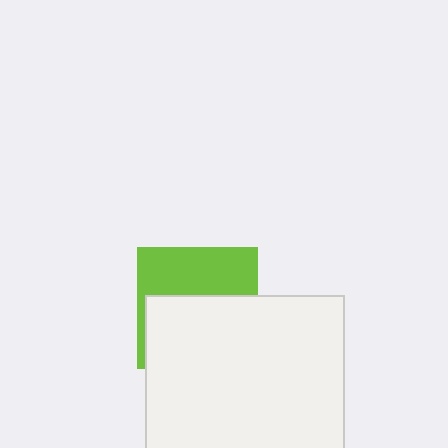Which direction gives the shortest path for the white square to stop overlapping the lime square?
Moving down gives the shortest separation.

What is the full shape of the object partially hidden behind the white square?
The partially hidden object is a lime square.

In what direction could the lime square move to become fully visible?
The lime square could move up. That would shift it out from behind the white square entirely.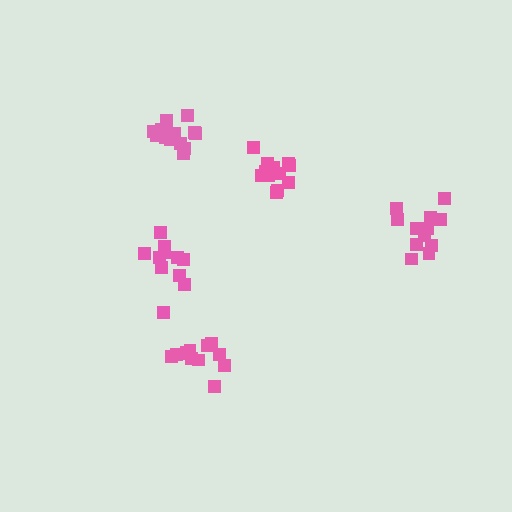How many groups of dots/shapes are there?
There are 5 groups.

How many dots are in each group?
Group 1: 12 dots, Group 2: 11 dots, Group 3: 12 dots, Group 4: 12 dots, Group 5: 15 dots (62 total).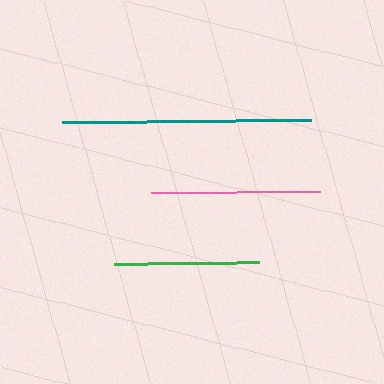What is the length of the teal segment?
The teal segment is approximately 249 pixels long.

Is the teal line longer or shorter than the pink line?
The teal line is longer than the pink line.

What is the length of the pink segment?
The pink segment is approximately 169 pixels long.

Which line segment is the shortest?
The green line is the shortest at approximately 145 pixels.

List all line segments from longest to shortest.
From longest to shortest: teal, pink, green.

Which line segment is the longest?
The teal line is the longest at approximately 249 pixels.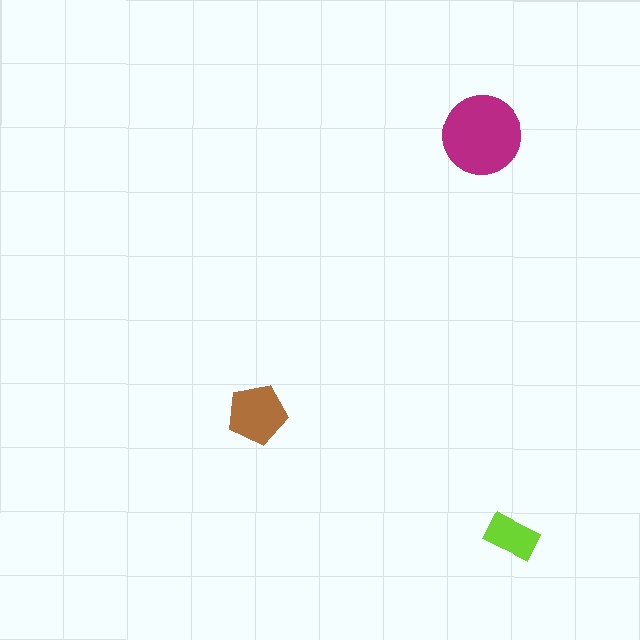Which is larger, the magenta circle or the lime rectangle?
The magenta circle.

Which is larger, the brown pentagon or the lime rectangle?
The brown pentagon.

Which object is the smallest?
The lime rectangle.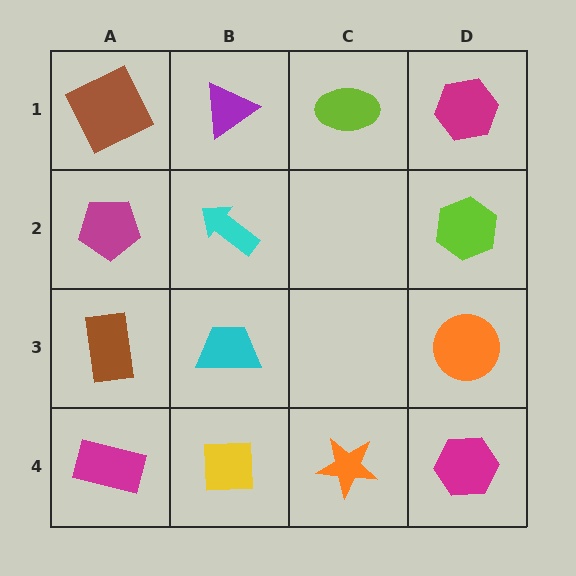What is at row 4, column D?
A magenta hexagon.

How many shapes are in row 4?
4 shapes.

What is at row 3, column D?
An orange circle.